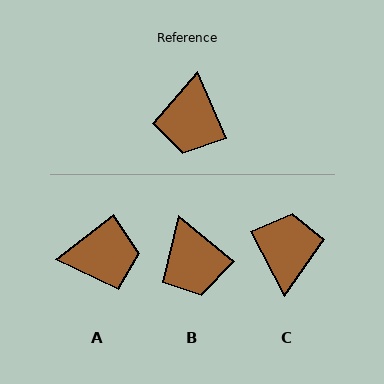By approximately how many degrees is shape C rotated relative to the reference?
Approximately 175 degrees clockwise.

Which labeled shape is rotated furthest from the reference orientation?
C, about 175 degrees away.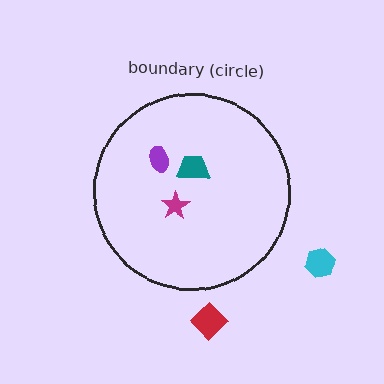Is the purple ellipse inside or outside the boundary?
Inside.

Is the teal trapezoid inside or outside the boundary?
Inside.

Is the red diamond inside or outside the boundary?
Outside.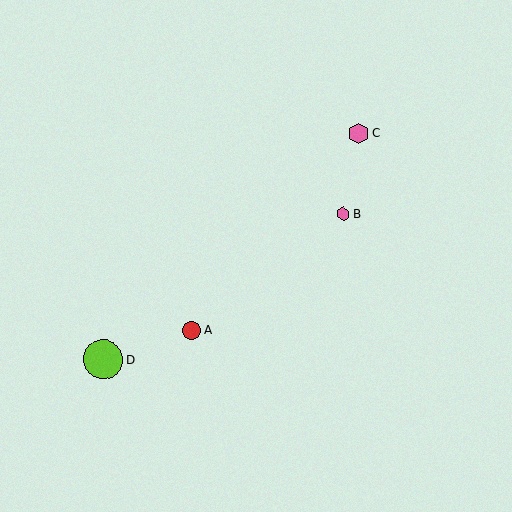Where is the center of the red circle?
The center of the red circle is at (192, 330).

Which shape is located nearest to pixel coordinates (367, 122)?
The pink hexagon (labeled C) at (359, 133) is nearest to that location.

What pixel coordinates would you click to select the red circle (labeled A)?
Click at (192, 330) to select the red circle A.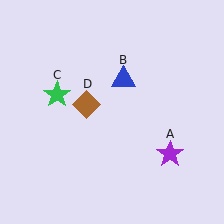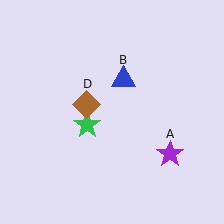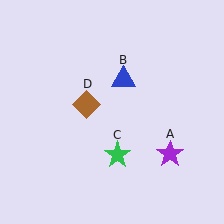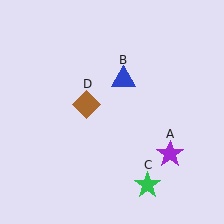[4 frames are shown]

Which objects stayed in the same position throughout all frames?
Purple star (object A) and blue triangle (object B) and brown diamond (object D) remained stationary.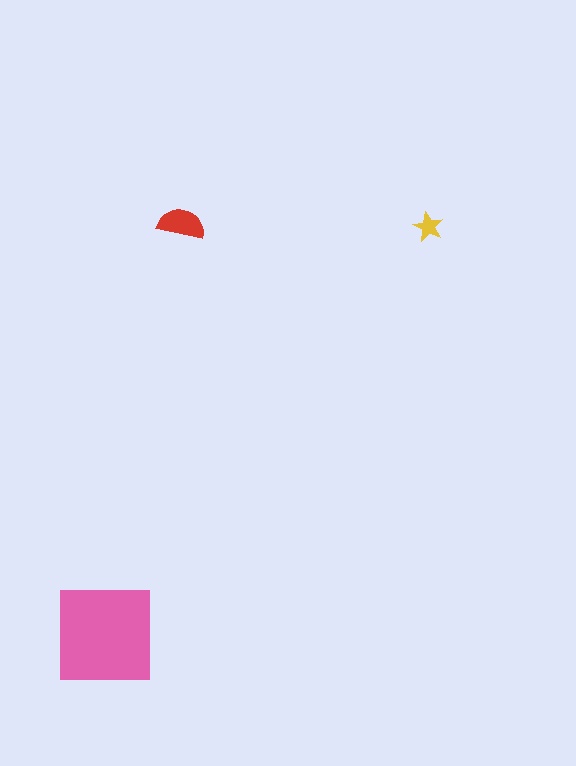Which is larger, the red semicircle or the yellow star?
The red semicircle.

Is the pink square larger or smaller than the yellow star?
Larger.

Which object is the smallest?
The yellow star.